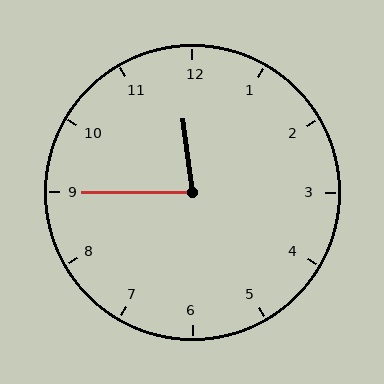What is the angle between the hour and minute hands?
Approximately 82 degrees.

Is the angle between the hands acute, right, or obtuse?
It is acute.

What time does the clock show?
11:45.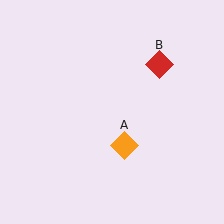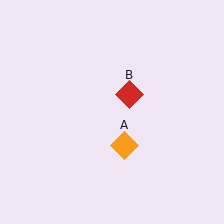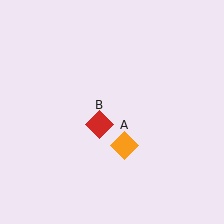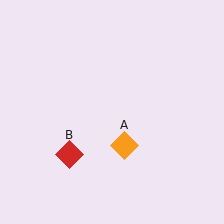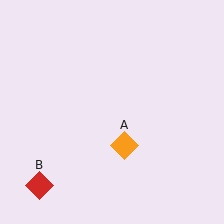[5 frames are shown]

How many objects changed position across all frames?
1 object changed position: red diamond (object B).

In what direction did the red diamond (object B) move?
The red diamond (object B) moved down and to the left.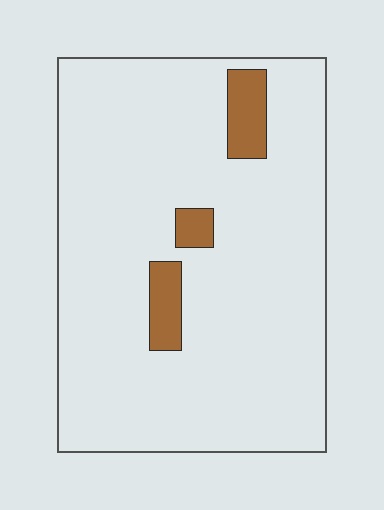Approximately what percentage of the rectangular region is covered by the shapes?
Approximately 10%.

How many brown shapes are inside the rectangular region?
3.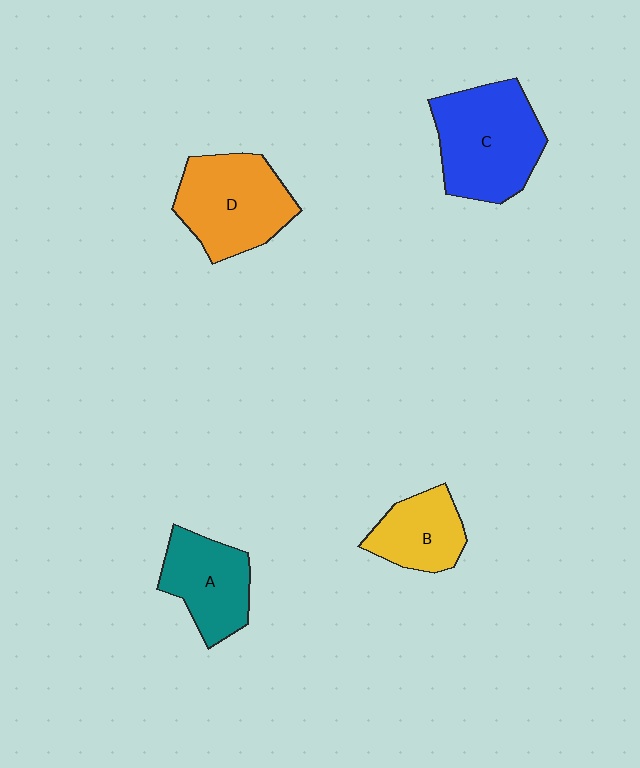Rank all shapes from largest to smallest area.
From largest to smallest: C (blue), D (orange), A (teal), B (yellow).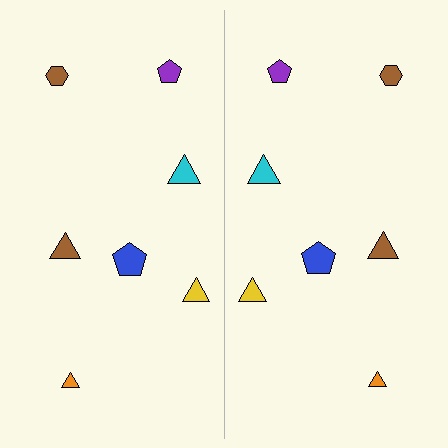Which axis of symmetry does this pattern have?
The pattern has a vertical axis of symmetry running through the center of the image.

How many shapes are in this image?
There are 14 shapes in this image.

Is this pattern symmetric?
Yes, this pattern has bilateral (reflection) symmetry.